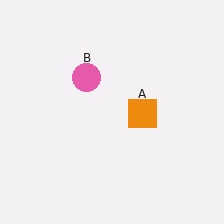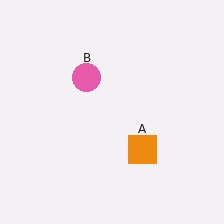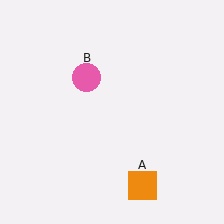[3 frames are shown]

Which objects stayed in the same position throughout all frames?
Pink circle (object B) remained stationary.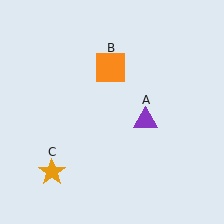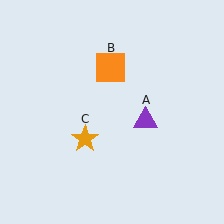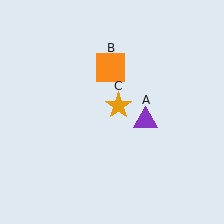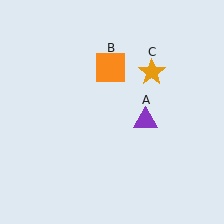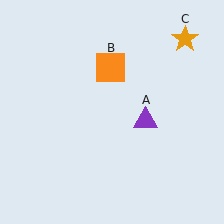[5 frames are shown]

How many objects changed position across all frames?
1 object changed position: orange star (object C).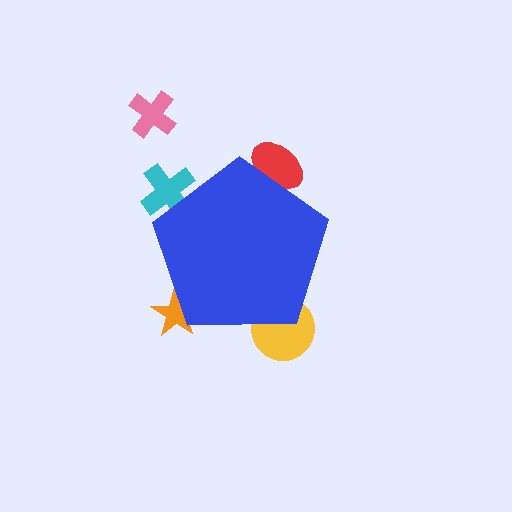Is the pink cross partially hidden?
No, the pink cross is fully visible.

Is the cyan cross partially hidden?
Yes, the cyan cross is partially hidden behind the blue pentagon.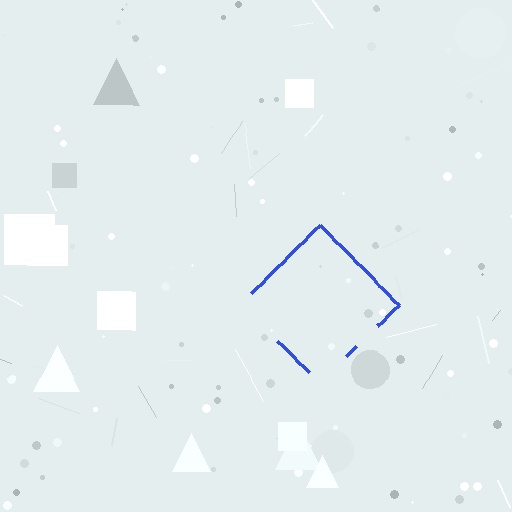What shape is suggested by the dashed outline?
The dashed outline suggests a diamond.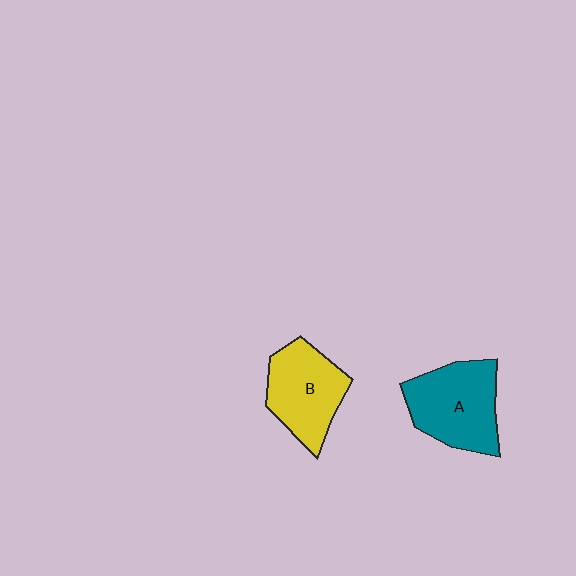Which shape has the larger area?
Shape A (teal).